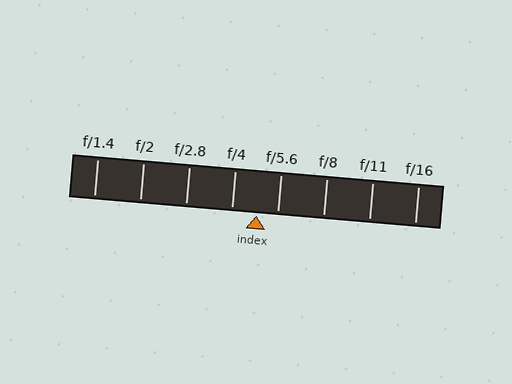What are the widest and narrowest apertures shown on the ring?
The widest aperture shown is f/1.4 and the narrowest is f/16.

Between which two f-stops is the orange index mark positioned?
The index mark is between f/4 and f/5.6.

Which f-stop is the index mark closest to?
The index mark is closest to f/5.6.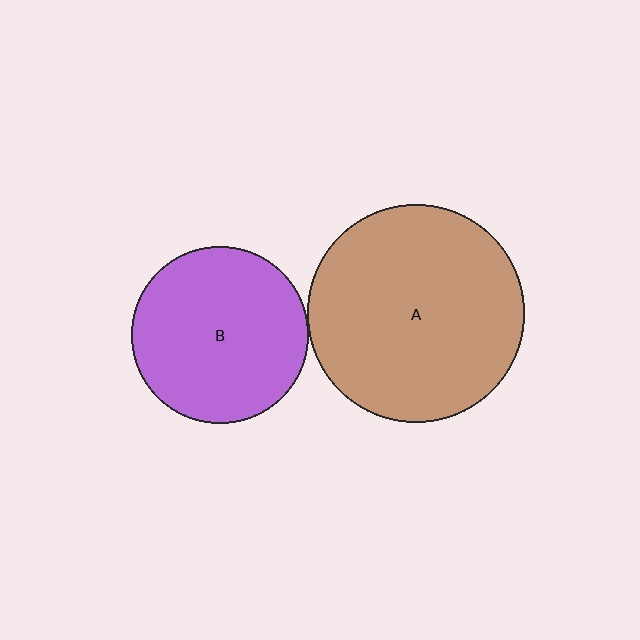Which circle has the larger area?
Circle A (brown).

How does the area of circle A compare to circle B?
Approximately 1.5 times.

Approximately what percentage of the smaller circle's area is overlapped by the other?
Approximately 5%.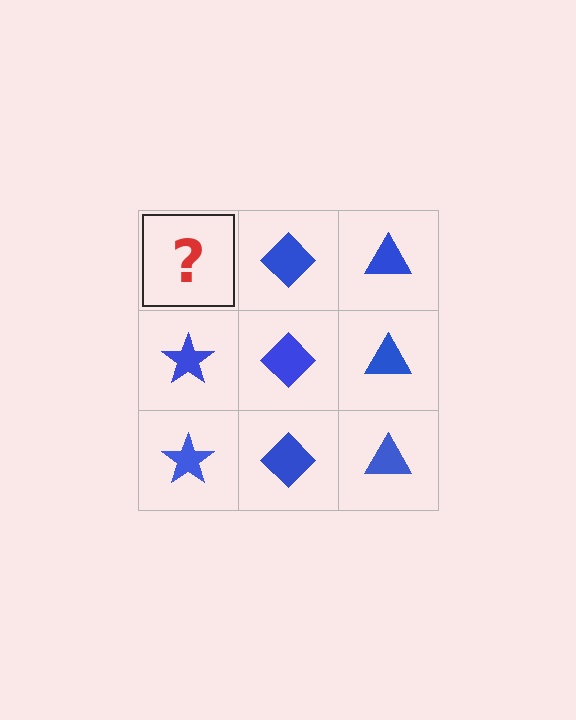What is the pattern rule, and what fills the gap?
The rule is that each column has a consistent shape. The gap should be filled with a blue star.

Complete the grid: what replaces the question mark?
The question mark should be replaced with a blue star.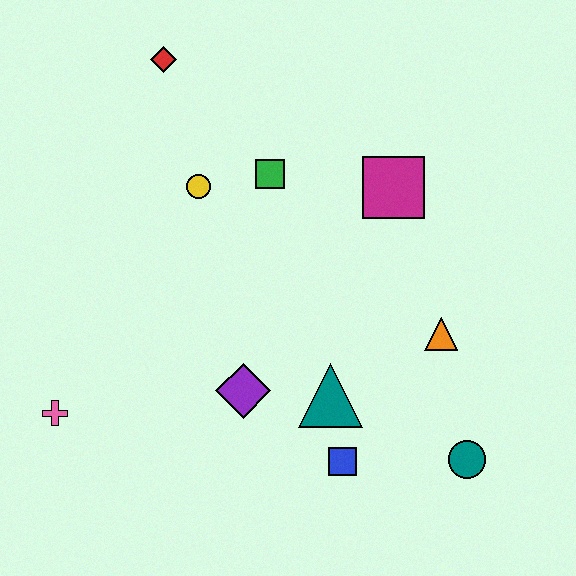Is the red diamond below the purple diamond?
No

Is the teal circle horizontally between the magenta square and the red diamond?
No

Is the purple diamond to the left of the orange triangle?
Yes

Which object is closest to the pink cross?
The purple diamond is closest to the pink cross.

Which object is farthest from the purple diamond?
The red diamond is farthest from the purple diamond.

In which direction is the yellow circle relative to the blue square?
The yellow circle is above the blue square.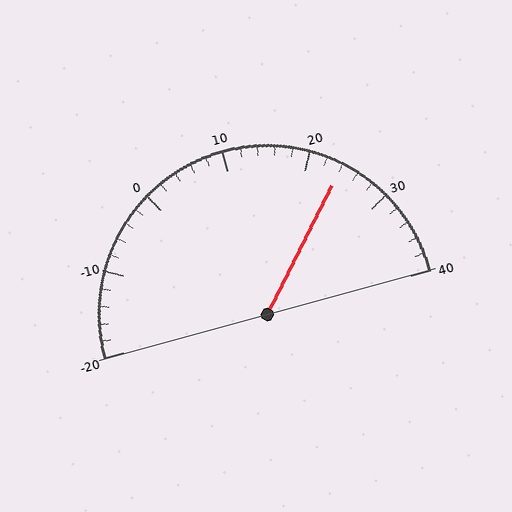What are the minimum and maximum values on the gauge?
The gauge ranges from -20 to 40.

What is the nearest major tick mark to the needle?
The nearest major tick mark is 20.